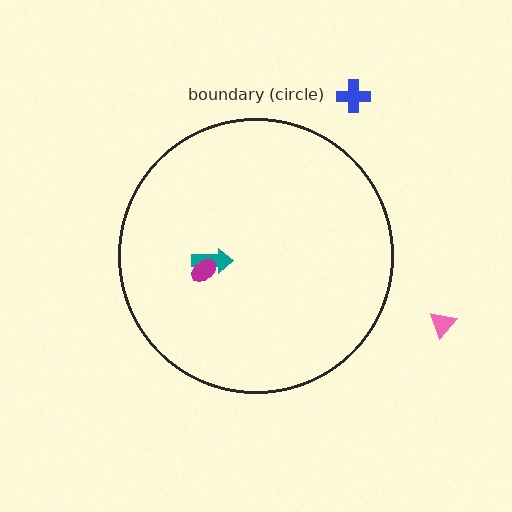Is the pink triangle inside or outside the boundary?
Outside.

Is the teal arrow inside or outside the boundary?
Inside.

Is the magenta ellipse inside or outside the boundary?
Inside.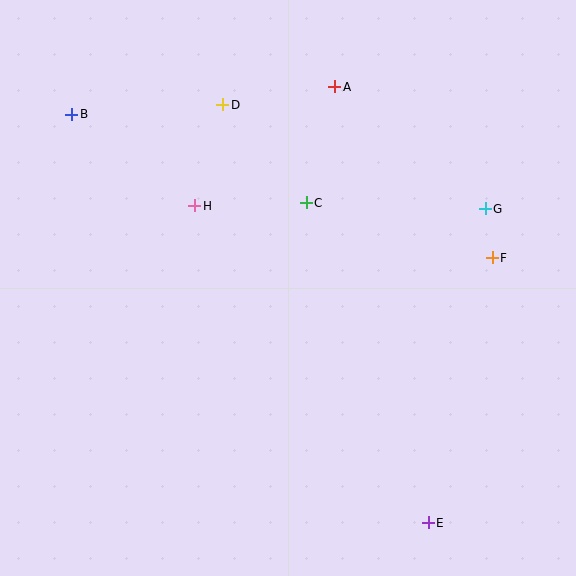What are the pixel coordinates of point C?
Point C is at (306, 203).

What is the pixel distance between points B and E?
The distance between B and E is 542 pixels.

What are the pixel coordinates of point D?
Point D is at (223, 105).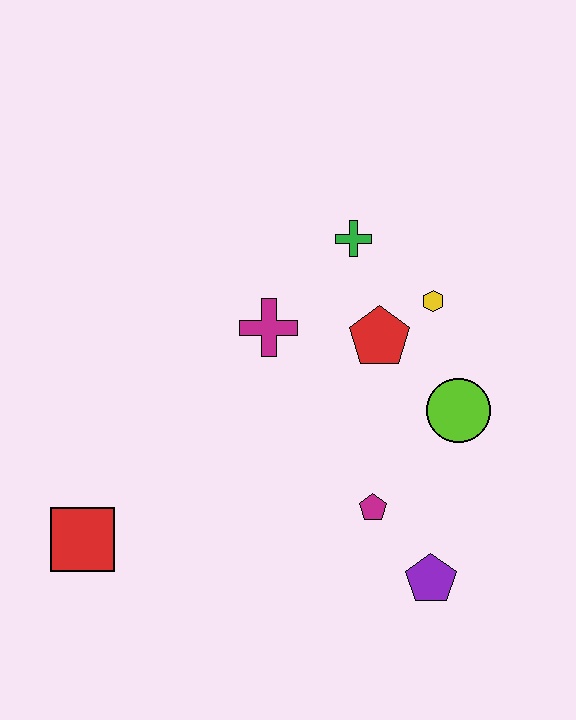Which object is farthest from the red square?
The yellow hexagon is farthest from the red square.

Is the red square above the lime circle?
No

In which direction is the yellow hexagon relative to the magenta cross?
The yellow hexagon is to the right of the magenta cross.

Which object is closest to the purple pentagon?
The magenta pentagon is closest to the purple pentagon.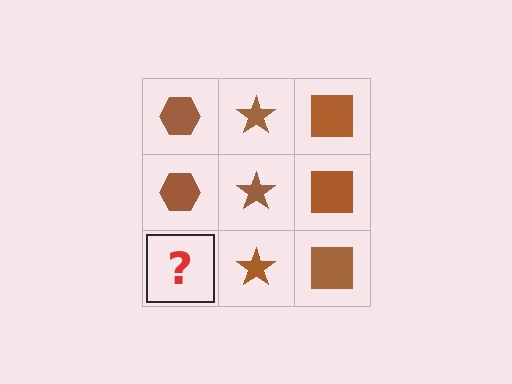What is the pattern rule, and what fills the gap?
The rule is that each column has a consistent shape. The gap should be filled with a brown hexagon.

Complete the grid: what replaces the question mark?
The question mark should be replaced with a brown hexagon.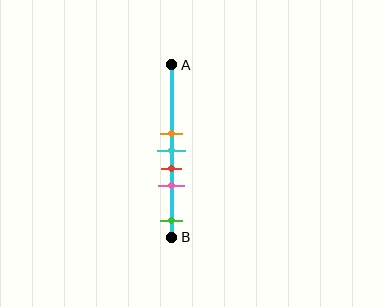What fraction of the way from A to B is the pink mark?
The pink mark is approximately 70% (0.7) of the way from A to B.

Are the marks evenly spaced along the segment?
No, the marks are not evenly spaced.